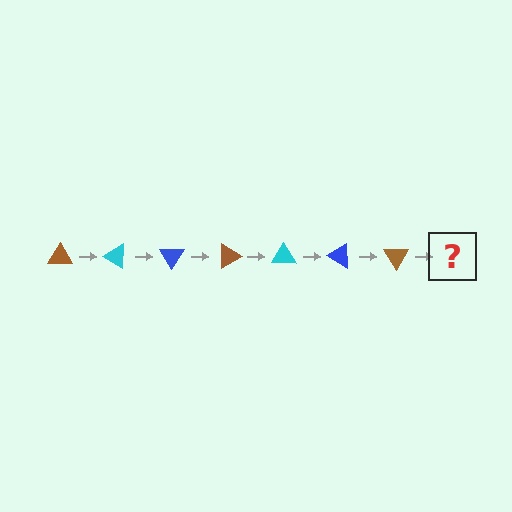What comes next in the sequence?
The next element should be a cyan triangle, rotated 210 degrees from the start.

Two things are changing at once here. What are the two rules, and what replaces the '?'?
The two rules are that it rotates 30 degrees each step and the color cycles through brown, cyan, and blue. The '?' should be a cyan triangle, rotated 210 degrees from the start.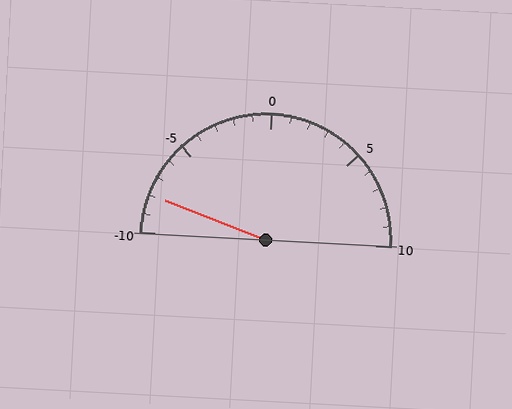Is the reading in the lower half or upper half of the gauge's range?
The reading is in the lower half of the range (-10 to 10).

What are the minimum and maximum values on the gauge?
The gauge ranges from -10 to 10.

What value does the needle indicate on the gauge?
The needle indicates approximately -8.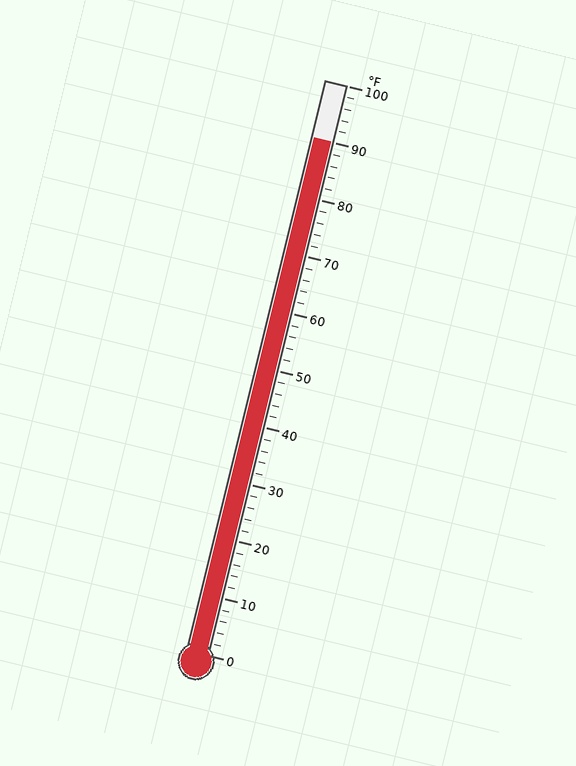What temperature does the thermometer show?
The thermometer shows approximately 90°F.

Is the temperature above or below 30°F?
The temperature is above 30°F.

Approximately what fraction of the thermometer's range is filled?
The thermometer is filled to approximately 90% of its range.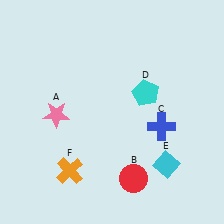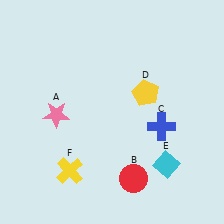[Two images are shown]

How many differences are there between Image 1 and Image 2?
There are 2 differences between the two images.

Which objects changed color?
D changed from cyan to yellow. F changed from orange to yellow.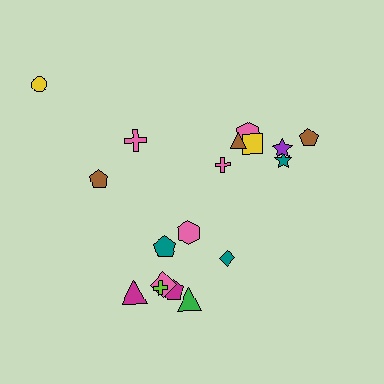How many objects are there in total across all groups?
There are 18 objects.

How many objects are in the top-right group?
There are 7 objects.